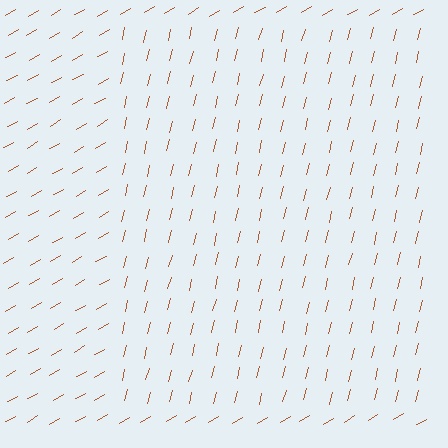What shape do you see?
I see a rectangle.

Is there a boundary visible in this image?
Yes, there is a texture boundary formed by a change in line orientation.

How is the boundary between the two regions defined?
The boundary is defined purely by a change in line orientation (approximately 45 degrees difference). All lines are the same color and thickness.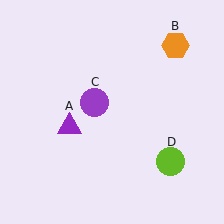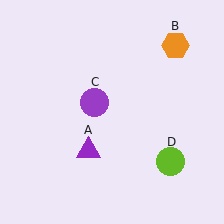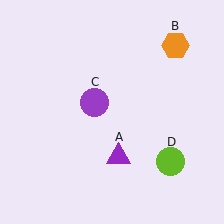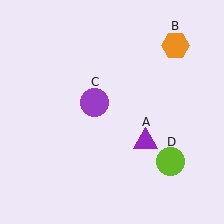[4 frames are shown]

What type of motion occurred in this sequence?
The purple triangle (object A) rotated counterclockwise around the center of the scene.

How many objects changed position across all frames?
1 object changed position: purple triangle (object A).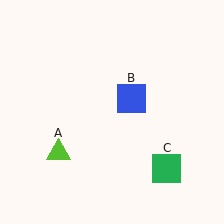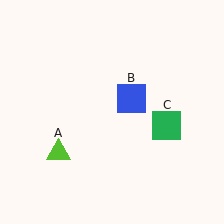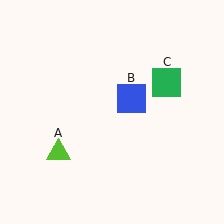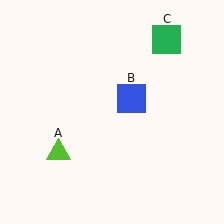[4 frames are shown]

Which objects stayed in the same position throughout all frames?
Lime triangle (object A) and blue square (object B) remained stationary.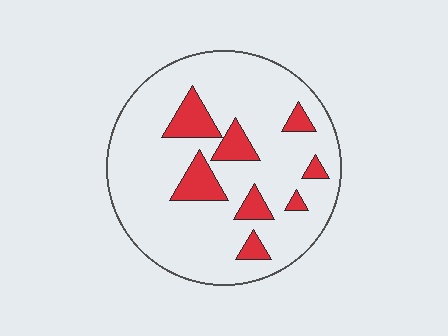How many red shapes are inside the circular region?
8.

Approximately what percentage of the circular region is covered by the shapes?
Approximately 15%.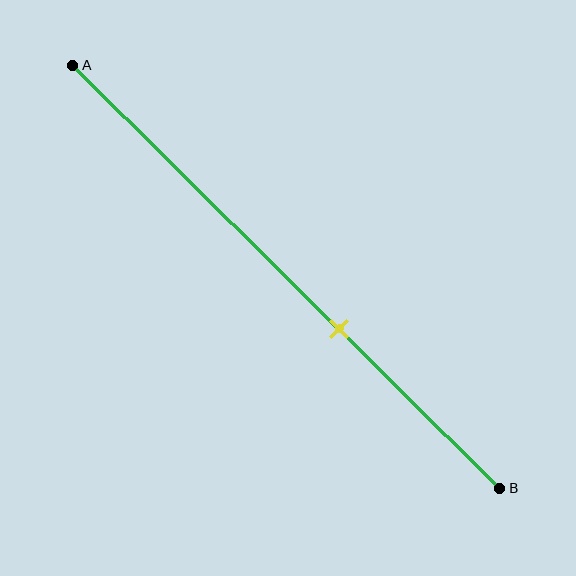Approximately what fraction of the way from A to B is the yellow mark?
The yellow mark is approximately 60% of the way from A to B.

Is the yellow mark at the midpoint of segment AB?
No, the mark is at about 60% from A, not at the 50% midpoint.